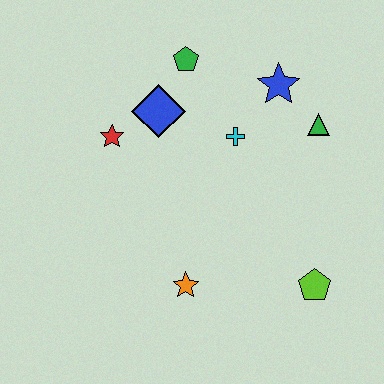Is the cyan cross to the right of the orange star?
Yes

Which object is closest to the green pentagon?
The blue diamond is closest to the green pentagon.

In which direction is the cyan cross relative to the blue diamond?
The cyan cross is to the right of the blue diamond.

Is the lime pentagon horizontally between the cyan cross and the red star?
No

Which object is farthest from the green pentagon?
The lime pentagon is farthest from the green pentagon.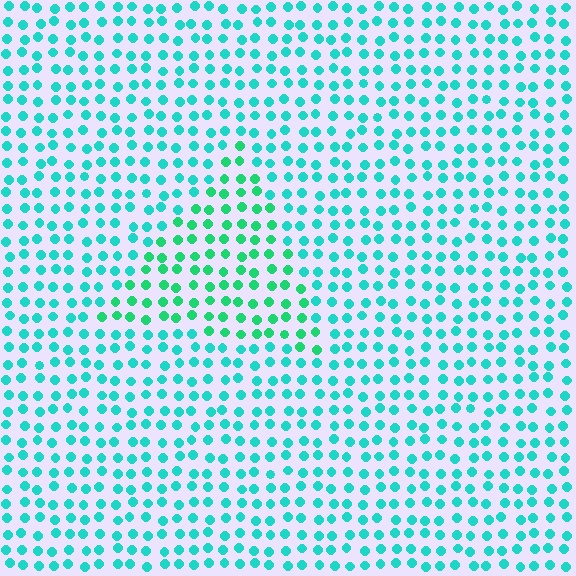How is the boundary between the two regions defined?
The boundary is defined purely by a slight shift in hue (about 28 degrees). Spacing, size, and orientation are identical on both sides.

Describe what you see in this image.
The image is filled with small cyan elements in a uniform arrangement. A triangle-shaped region is visible where the elements are tinted to a slightly different hue, forming a subtle color boundary.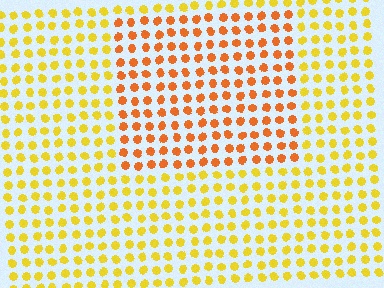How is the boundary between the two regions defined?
The boundary is defined purely by a slight shift in hue (about 32 degrees). Spacing, size, and orientation are identical on both sides.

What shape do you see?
I see a rectangle.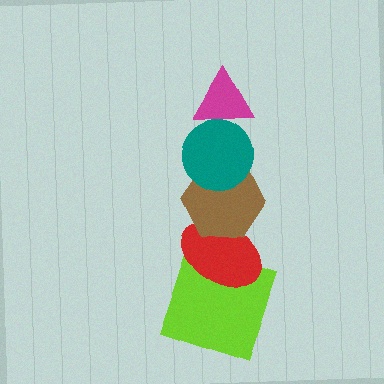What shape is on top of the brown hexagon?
The teal circle is on top of the brown hexagon.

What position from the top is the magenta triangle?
The magenta triangle is 1st from the top.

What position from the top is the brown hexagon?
The brown hexagon is 3rd from the top.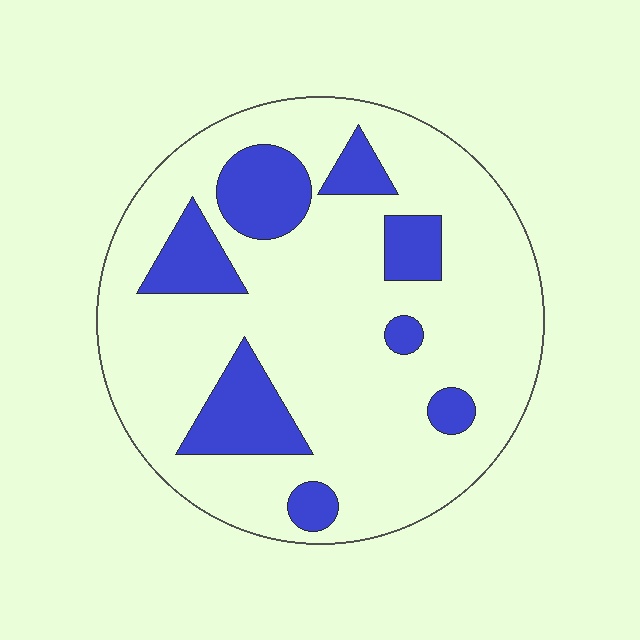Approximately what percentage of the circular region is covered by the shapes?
Approximately 20%.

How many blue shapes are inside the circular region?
8.